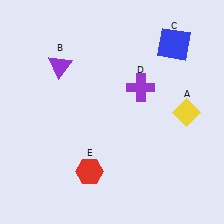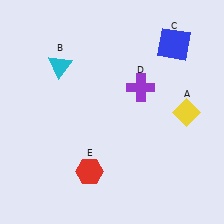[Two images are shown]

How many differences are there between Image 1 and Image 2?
There is 1 difference between the two images.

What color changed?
The triangle (B) changed from purple in Image 1 to cyan in Image 2.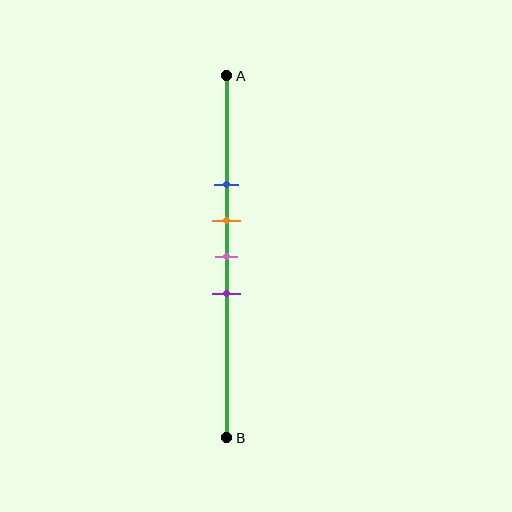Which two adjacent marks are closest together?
The orange and pink marks are the closest adjacent pair.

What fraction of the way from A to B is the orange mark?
The orange mark is approximately 40% (0.4) of the way from A to B.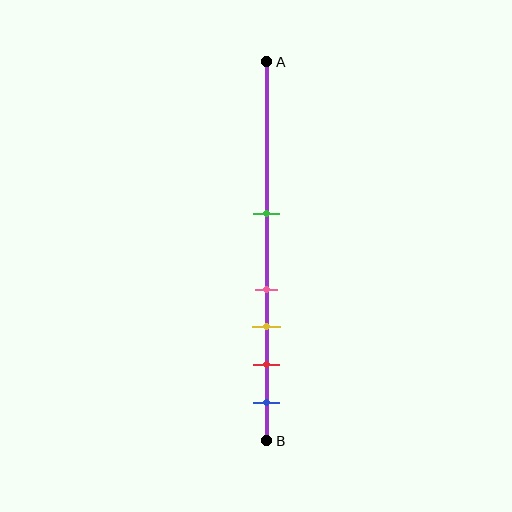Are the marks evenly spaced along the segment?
No, the marks are not evenly spaced.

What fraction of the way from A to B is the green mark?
The green mark is approximately 40% (0.4) of the way from A to B.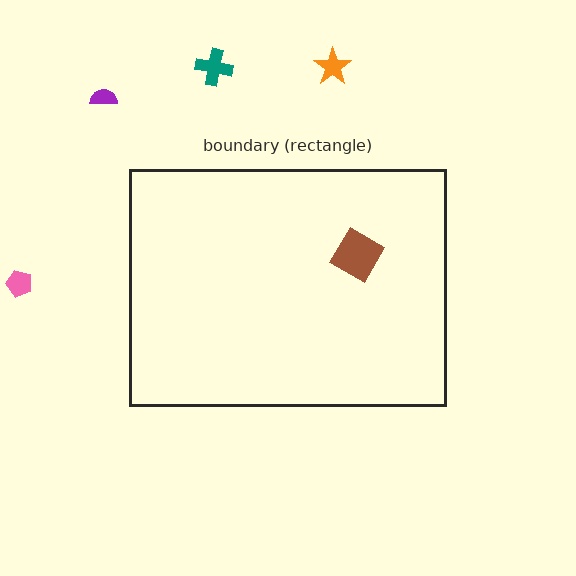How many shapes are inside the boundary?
1 inside, 4 outside.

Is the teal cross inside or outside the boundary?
Outside.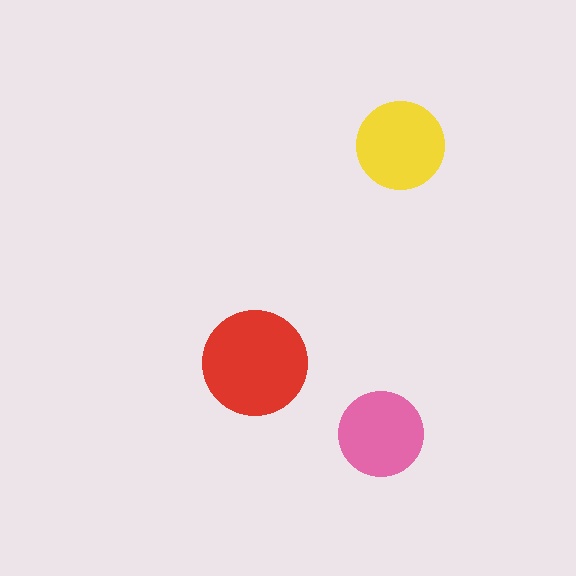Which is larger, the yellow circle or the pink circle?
The yellow one.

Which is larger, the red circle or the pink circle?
The red one.